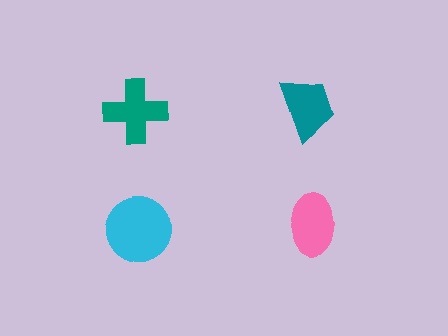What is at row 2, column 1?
A cyan circle.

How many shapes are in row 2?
2 shapes.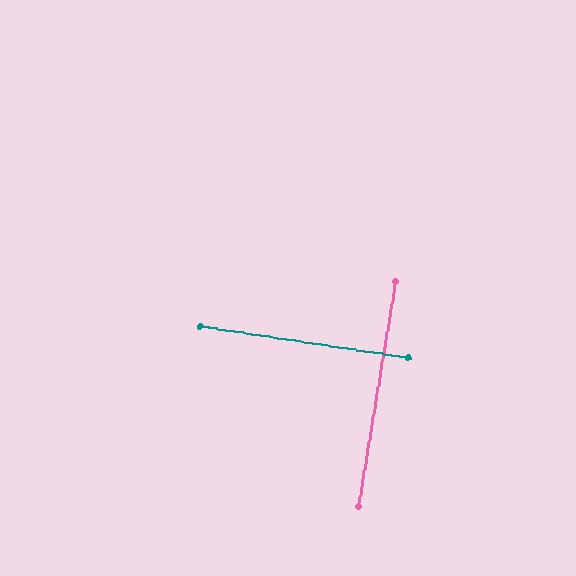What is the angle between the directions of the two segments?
Approximately 89 degrees.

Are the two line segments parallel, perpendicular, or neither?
Perpendicular — they meet at approximately 89°.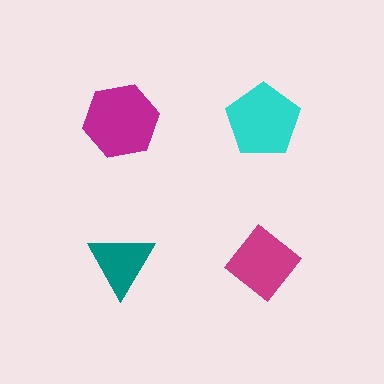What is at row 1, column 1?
A magenta hexagon.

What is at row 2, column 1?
A teal triangle.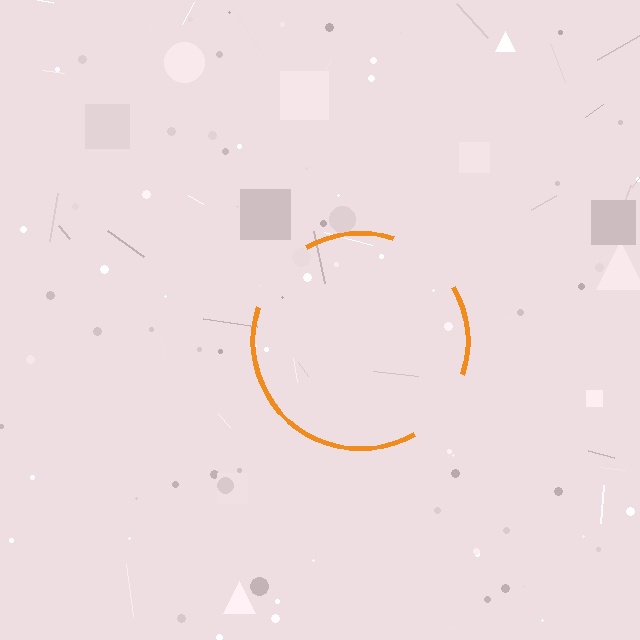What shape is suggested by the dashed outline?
The dashed outline suggests a circle.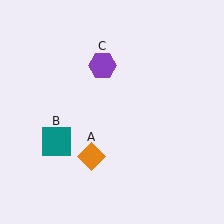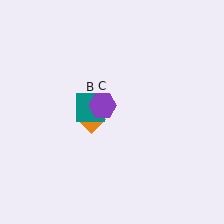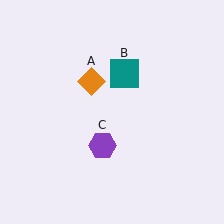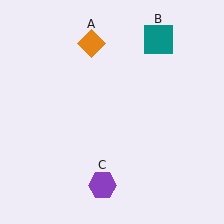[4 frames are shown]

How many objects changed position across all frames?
3 objects changed position: orange diamond (object A), teal square (object B), purple hexagon (object C).